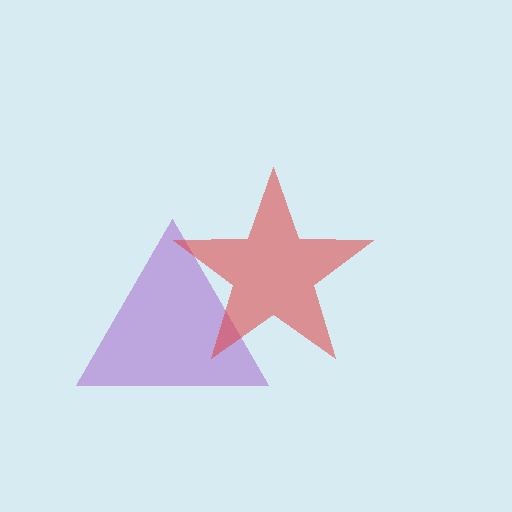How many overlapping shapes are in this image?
There are 2 overlapping shapes in the image.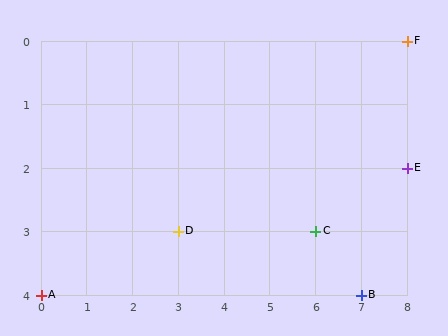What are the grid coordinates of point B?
Point B is at grid coordinates (7, 4).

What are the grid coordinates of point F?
Point F is at grid coordinates (8, 0).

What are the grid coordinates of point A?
Point A is at grid coordinates (0, 4).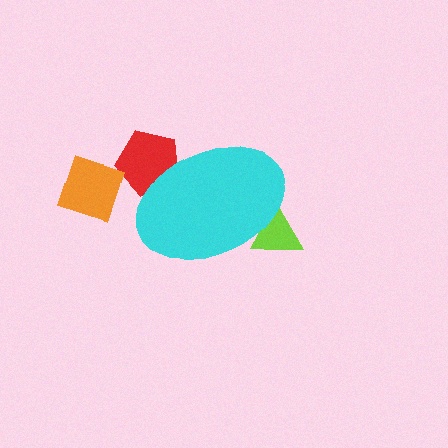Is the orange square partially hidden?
No, the orange square is fully visible.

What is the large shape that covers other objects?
A cyan ellipse.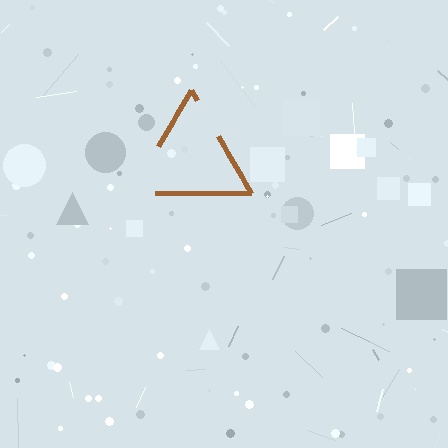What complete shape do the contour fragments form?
The contour fragments form a triangle.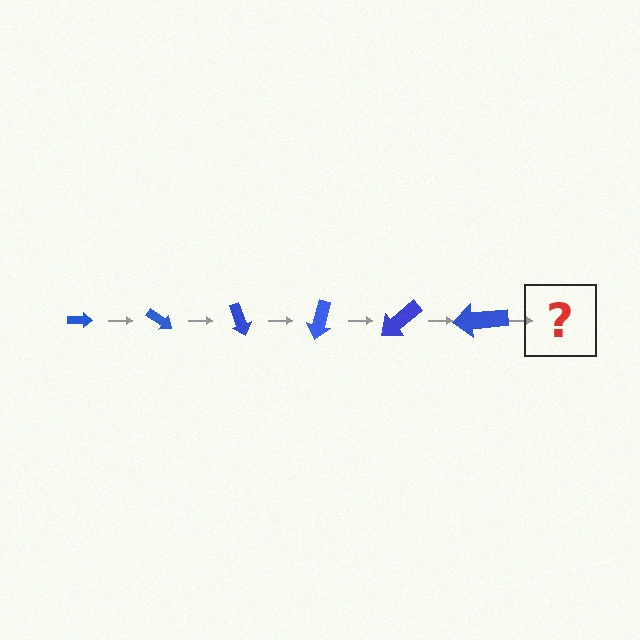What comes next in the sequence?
The next element should be an arrow, larger than the previous one and rotated 210 degrees from the start.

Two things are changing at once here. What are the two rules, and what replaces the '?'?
The two rules are that the arrow grows larger each step and it rotates 35 degrees each step. The '?' should be an arrow, larger than the previous one and rotated 210 degrees from the start.